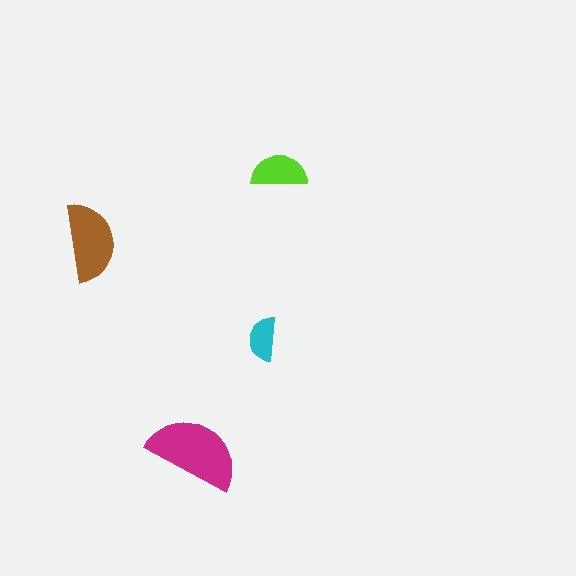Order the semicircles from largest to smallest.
the magenta one, the brown one, the lime one, the cyan one.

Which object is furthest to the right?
The lime semicircle is rightmost.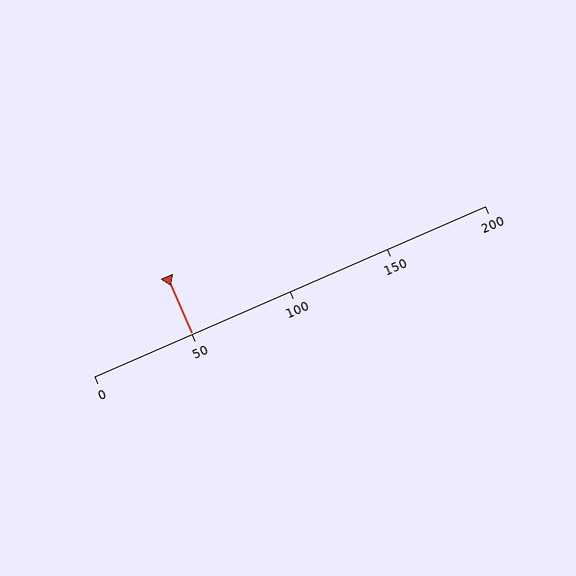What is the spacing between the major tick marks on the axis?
The major ticks are spaced 50 apart.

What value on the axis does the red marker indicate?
The marker indicates approximately 50.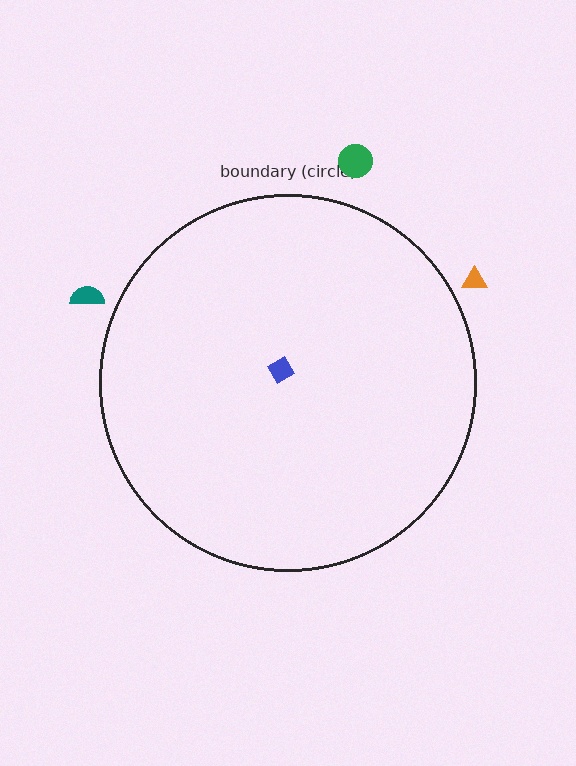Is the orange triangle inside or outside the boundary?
Outside.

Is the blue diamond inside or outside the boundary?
Inside.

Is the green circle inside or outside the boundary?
Outside.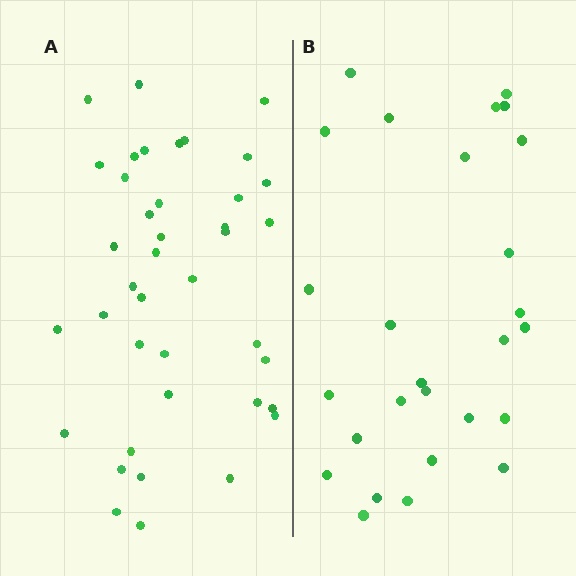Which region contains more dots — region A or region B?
Region A (the left region) has more dots.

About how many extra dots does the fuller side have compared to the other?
Region A has approximately 15 more dots than region B.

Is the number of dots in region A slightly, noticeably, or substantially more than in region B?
Region A has substantially more. The ratio is roughly 1.5 to 1.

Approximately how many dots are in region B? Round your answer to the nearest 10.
About 30 dots. (The exact count is 27, which rounds to 30.)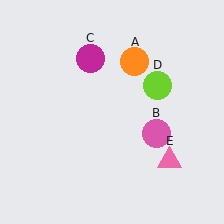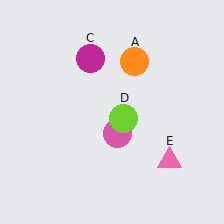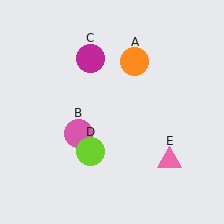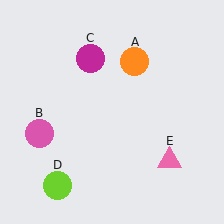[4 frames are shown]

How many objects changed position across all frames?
2 objects changed position: pink circle (object B), lime circle (object D).